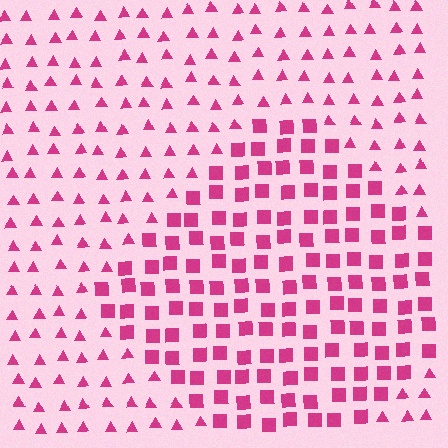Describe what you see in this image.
The image is filled with small magenta elements arranged in a uniform grid. A diamond-shaped region contains squares, while the surrounding area contains triangles. The boundary is defined purely by the change in element shape.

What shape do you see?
I see a diamond.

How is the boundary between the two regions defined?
The boundary is defined by a change in element shape: squares inside vs. triangles outside. All elements share the same color and spacing.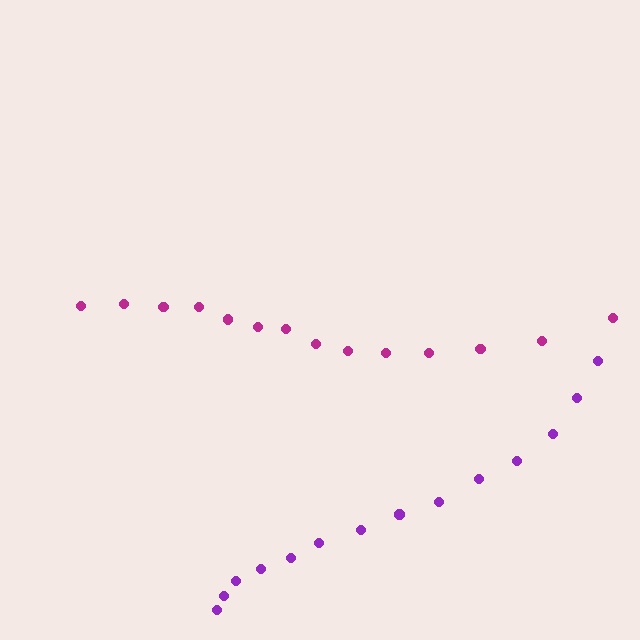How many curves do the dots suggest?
There are 2 distinct paths.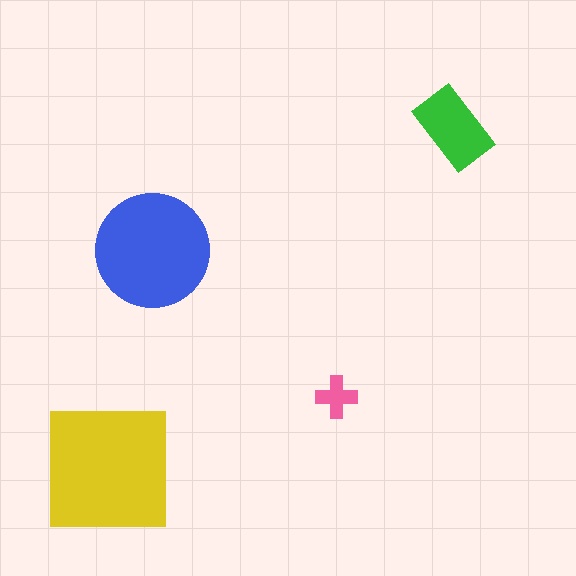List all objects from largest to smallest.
The yellow square, the blue circle, the green rectangle, the pink cross.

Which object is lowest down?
The yellow square is bottommost.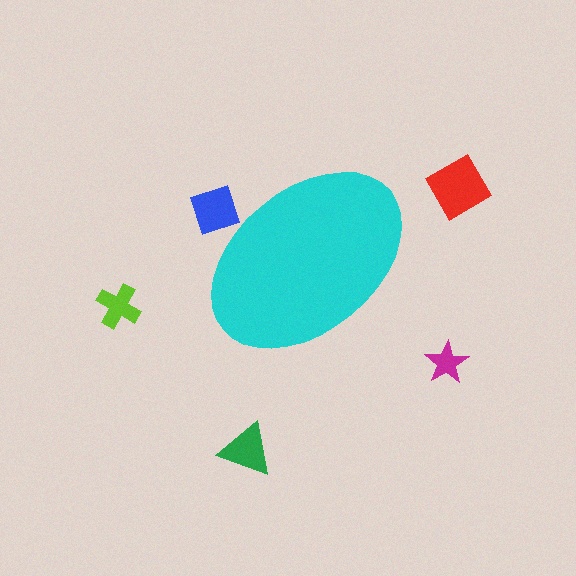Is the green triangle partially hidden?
No, the green triangle is fully visible.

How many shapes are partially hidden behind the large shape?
1 shape is partially hidden.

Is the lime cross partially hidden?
No, the lime cross is fully visible.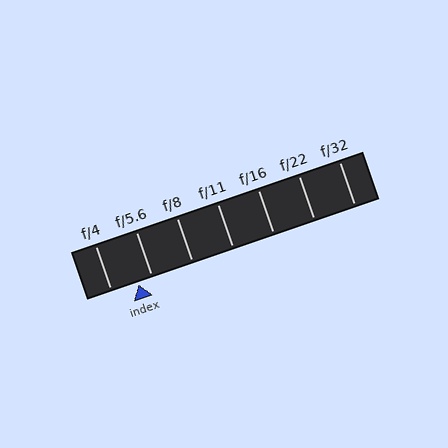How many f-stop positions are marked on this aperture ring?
There are 7 f-stop positions marked.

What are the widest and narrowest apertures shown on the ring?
The widest aperture shown is f/4 and the narrowest is f/32.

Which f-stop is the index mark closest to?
The index mark is closest to f/5.6.